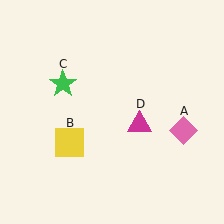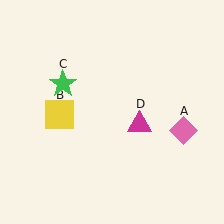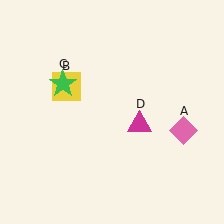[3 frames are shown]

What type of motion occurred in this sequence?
The yellow square (object B) rotated clockwise around the center of the scene.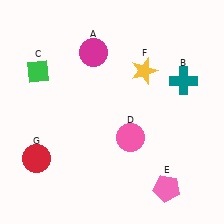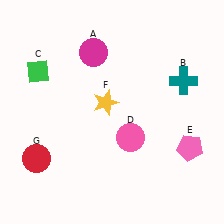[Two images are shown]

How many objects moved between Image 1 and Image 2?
2 objects moved between the two images.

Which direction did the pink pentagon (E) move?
The pink pentagon (E) moved up.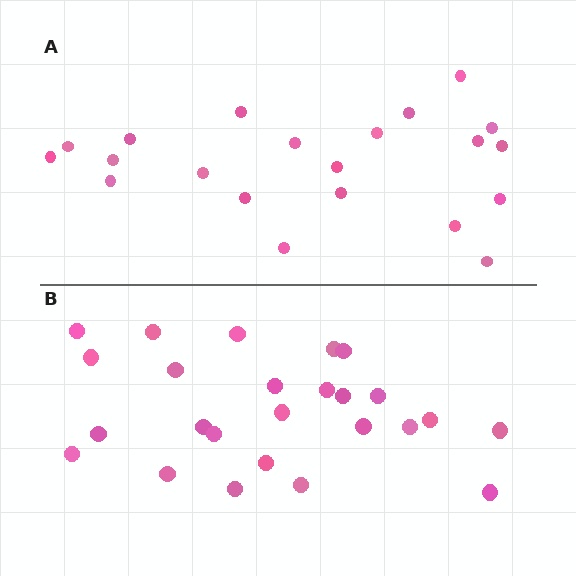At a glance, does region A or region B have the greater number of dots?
Region B (the bottom region) has more dots.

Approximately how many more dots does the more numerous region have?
Region B has about 4 more dots than region A.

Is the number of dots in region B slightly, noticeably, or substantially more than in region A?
Region B has only slightly more — the two regions are fairly close. The ratio is roughly 1.2 to 1.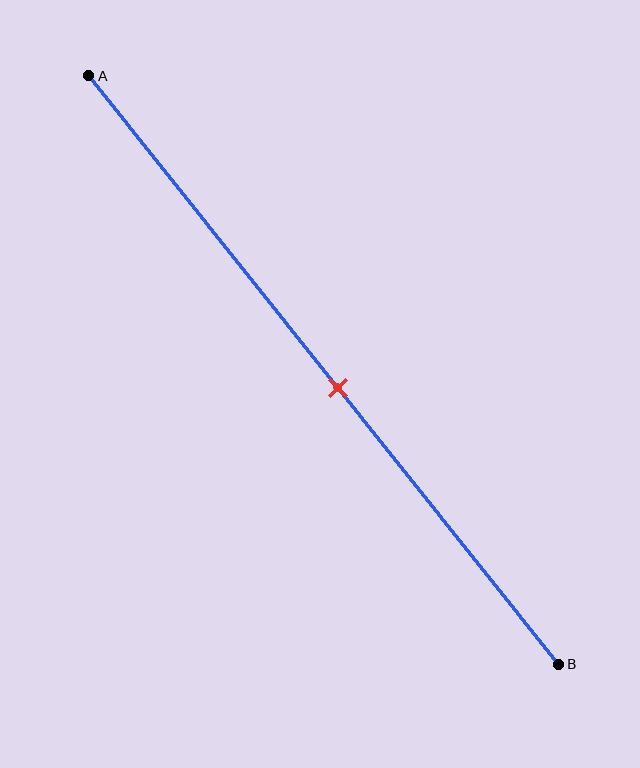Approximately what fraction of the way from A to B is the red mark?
The red mark is approximately 55% of the way from A to B.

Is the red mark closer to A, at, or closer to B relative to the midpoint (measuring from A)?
The red mark is closer to point B than the midpoint of segment AB.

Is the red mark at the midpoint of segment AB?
No, the mark is at about 55% from A, not at the 50% midpoint.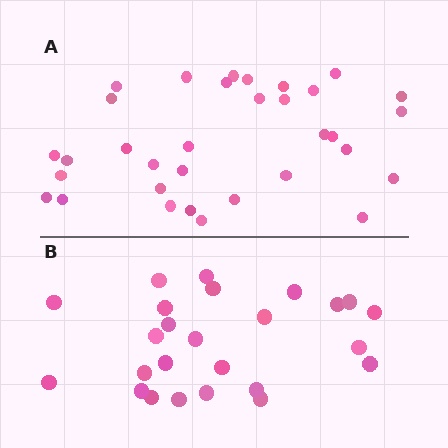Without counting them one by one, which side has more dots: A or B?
Region A (the top region) has more dots.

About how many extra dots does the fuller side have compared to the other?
Region A has roughly 8 or so more dots than region B.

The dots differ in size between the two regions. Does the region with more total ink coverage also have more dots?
No. Region B has more total ink coverage because its dots are larger, but region A actually contains more individual dots. Total area can be misleading — the number of items is what matters here.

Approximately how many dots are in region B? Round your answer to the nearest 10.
About 20 dots. (The exact count is 25, which rounds to 20.)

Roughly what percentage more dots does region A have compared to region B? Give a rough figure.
About 30% more.